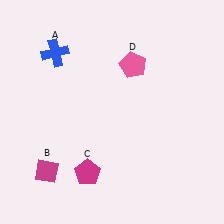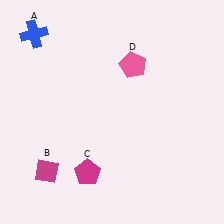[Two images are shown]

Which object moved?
The blue cross (A) moved left.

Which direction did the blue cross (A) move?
The blue cross (A) moved left.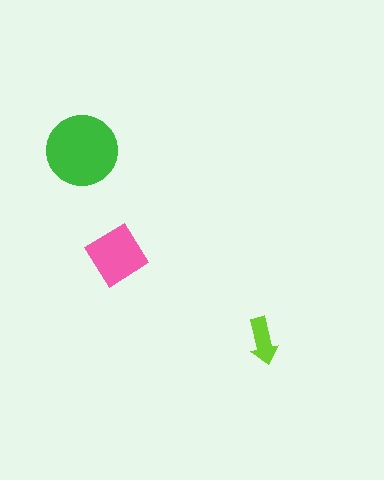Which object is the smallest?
The lime arrow.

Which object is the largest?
The green circle.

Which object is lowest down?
The lime arrow is bottommost.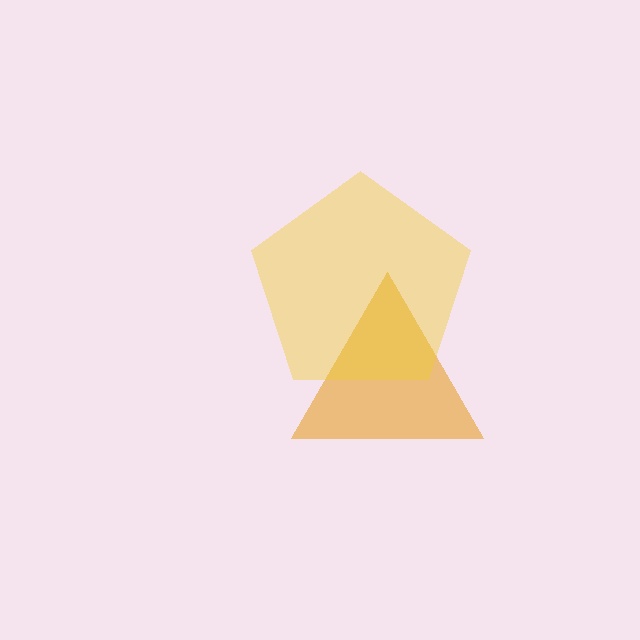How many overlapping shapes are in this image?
There are 2 overlapping shapes in the image.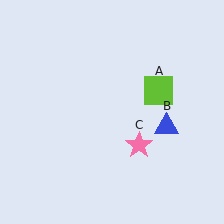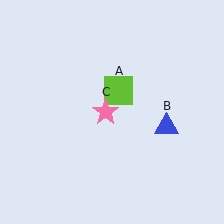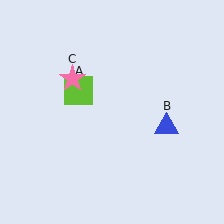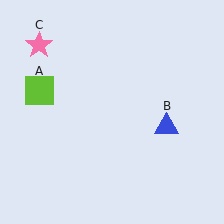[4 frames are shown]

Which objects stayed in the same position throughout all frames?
Blue triangle (object B) remained stationary.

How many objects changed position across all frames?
2 objects changed position: lime square (object A), pink star (object C).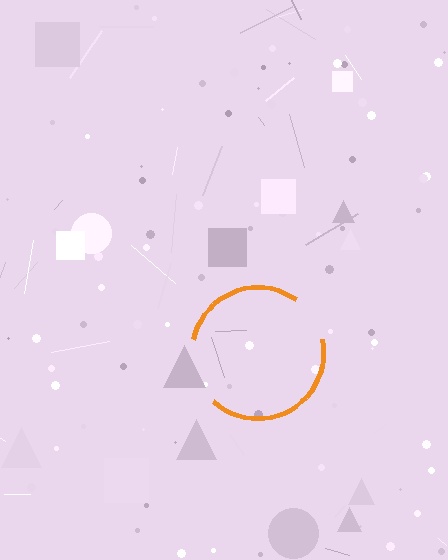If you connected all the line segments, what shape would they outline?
They would outline a circle.